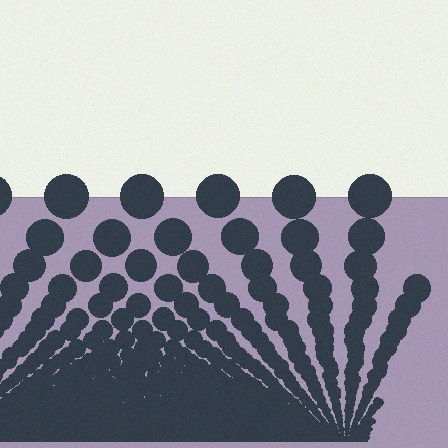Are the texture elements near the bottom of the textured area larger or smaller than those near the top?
Smaller. The gradient is inverted — elements near the bottom are smaller and denser.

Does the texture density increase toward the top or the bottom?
Density increases toward the bottom.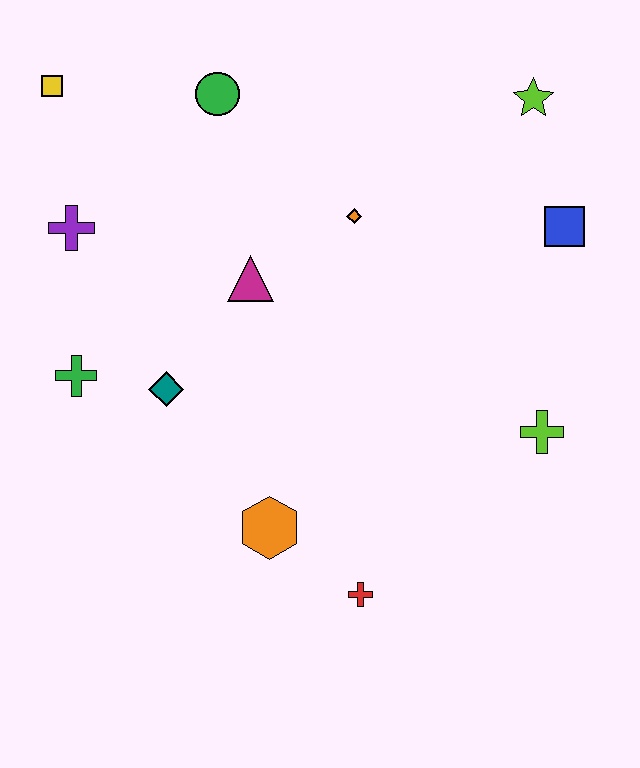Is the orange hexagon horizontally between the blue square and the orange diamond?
No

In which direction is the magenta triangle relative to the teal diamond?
The magenta triangle is above the teal diamond.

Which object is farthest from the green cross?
The lime star is farthest from the green cross.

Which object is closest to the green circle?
The yellow square is closest to the green circle.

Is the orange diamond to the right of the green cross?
Yes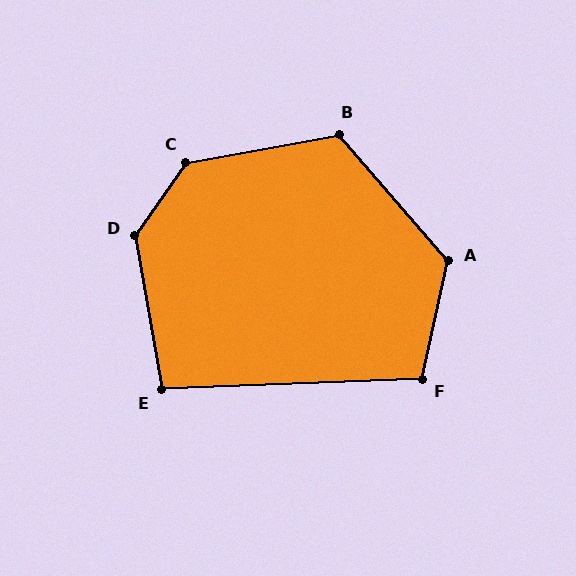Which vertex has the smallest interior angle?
E, at approximately 98 degrees.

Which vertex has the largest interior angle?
D, at approximately 135 degrees.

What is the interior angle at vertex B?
Approximately 120 degrees (obtuse).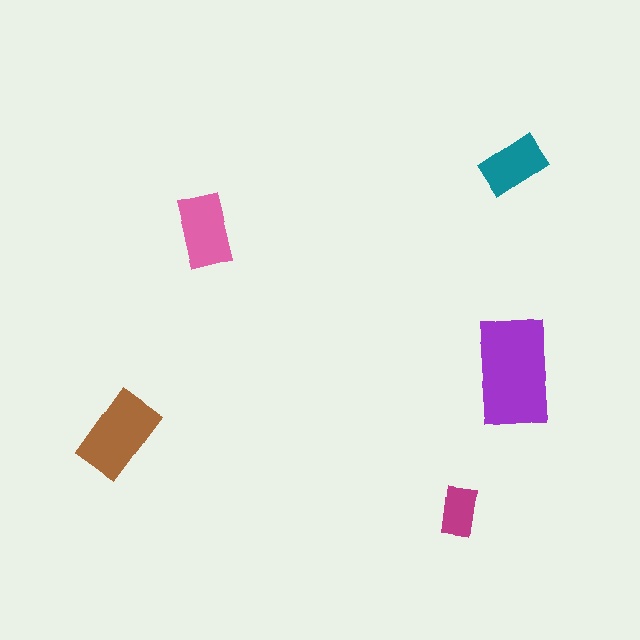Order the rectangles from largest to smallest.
the purple one, the brown one, the pink one, the teal one, the magenta one.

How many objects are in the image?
There are 5 objects in the image.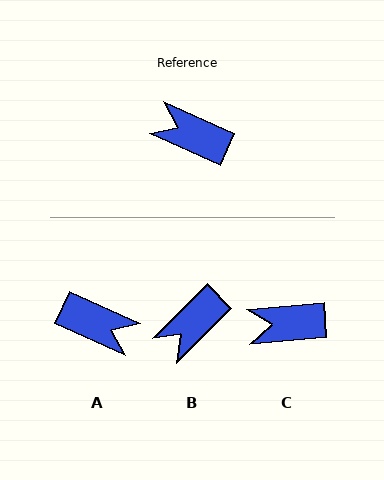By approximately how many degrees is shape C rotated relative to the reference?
Approximately 29 degrees counter-clockwise.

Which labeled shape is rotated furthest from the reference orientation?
A, about 180 degrees away.